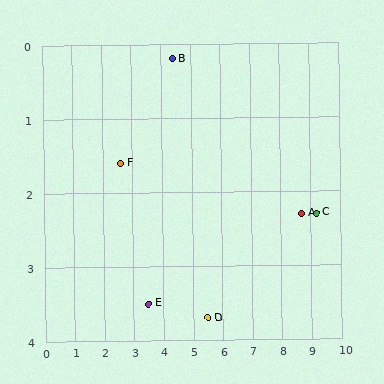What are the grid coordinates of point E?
Point E is at approximately (3.5, 3.5).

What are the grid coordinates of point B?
Point B is at approximately (4.4, 0.2).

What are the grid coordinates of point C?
Point C is at approximately (9.2, 2.3).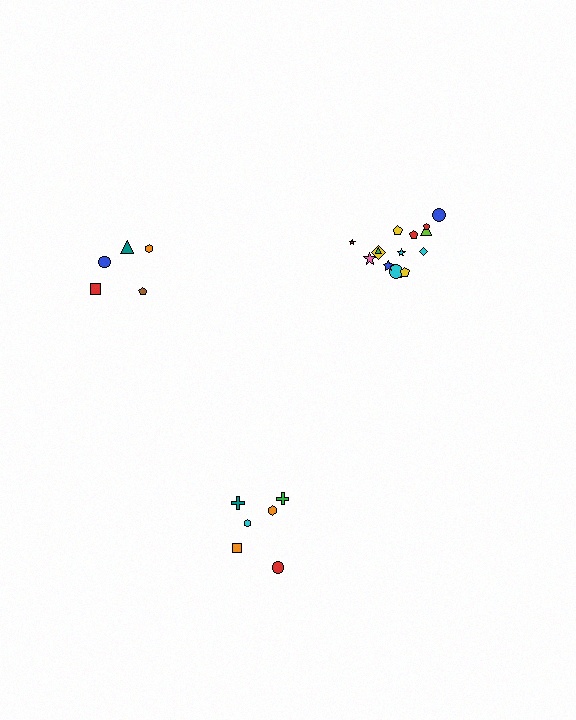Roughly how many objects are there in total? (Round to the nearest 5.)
Roughly 25 objects in total.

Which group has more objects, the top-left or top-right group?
The top-right group.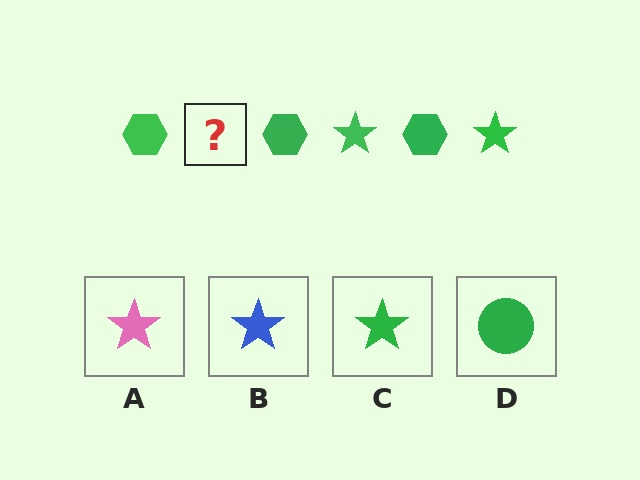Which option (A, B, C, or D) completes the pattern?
C.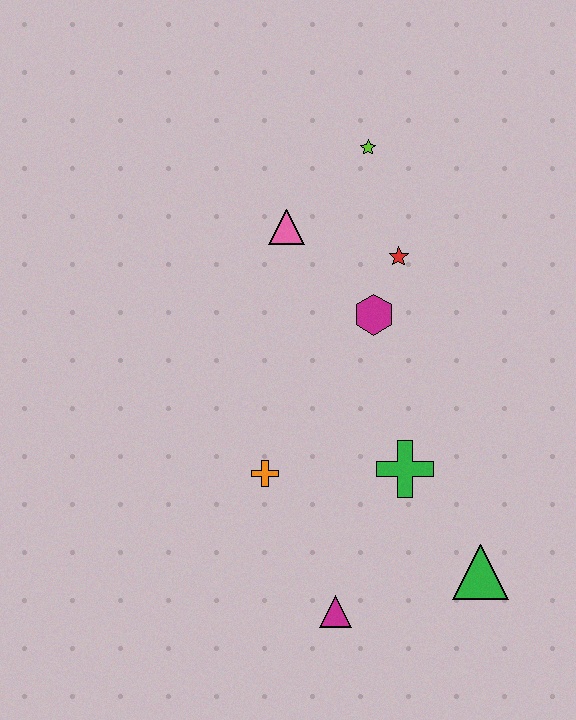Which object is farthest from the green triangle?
The lime star is farthest from the green triangle.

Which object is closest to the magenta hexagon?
The red star is closest to the magenta hexagon.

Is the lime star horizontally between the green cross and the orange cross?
Yes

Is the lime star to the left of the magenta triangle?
No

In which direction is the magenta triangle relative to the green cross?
The magenta triangle is below the green cross.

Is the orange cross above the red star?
No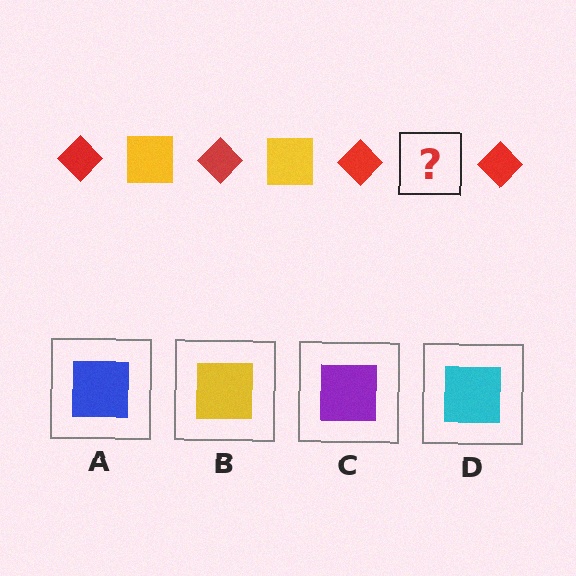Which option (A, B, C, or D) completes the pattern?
B.